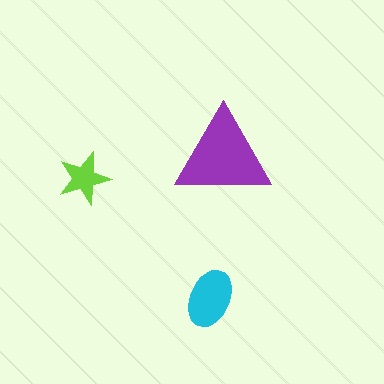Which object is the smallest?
The lime star.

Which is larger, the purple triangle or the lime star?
The purple triangle.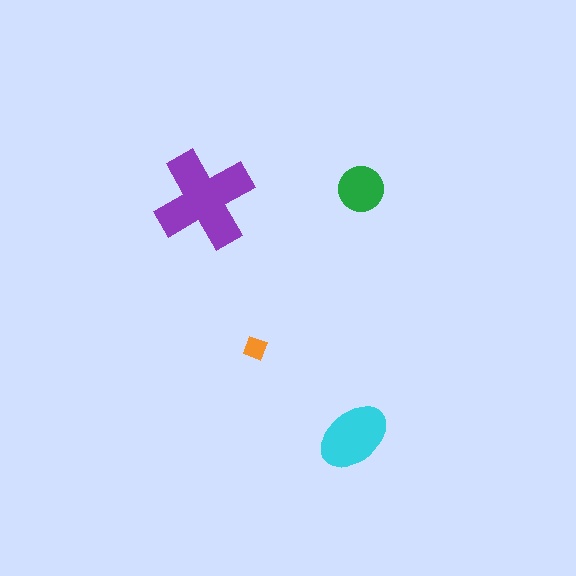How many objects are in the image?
There are 4 objects in the image.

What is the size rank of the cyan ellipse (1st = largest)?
2nd.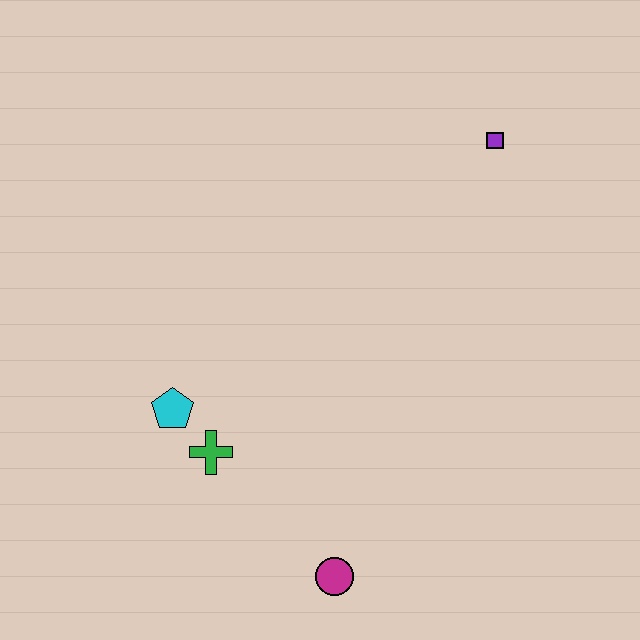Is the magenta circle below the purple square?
Yes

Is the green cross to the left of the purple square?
Yes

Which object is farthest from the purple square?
The magenta circle is farthest from the purple square.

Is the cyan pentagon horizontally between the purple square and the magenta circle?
No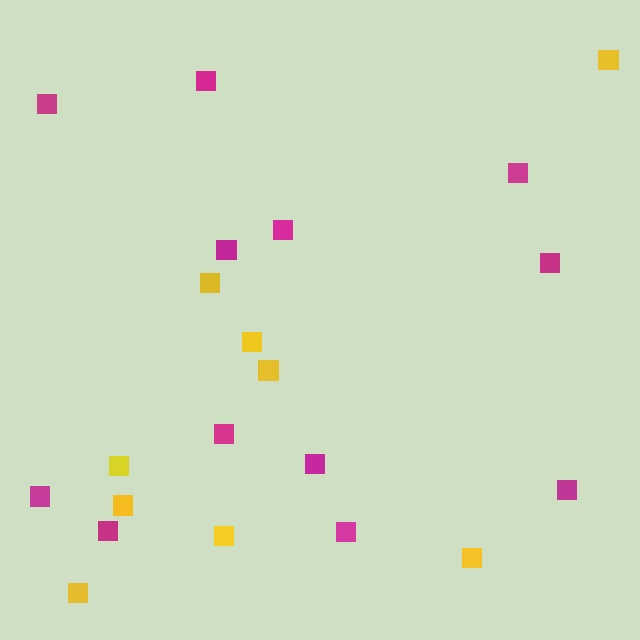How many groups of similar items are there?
There are 2 groups: one group of magenta squares (12) and one group of yellow squares (9).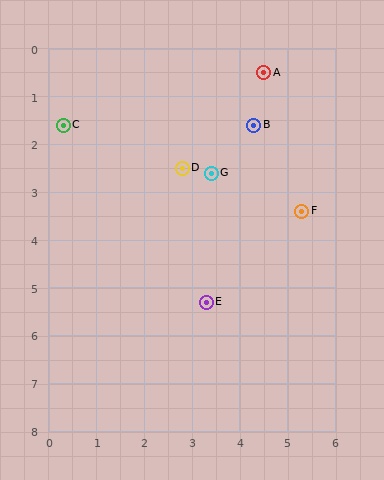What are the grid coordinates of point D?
Point D is at approximately (2.8, 2.5).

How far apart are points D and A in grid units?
Points D and A are about 2.6 grid units apart.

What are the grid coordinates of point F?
Point F is at approximately (5.3, 3.4).